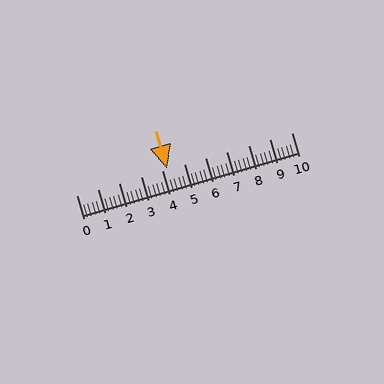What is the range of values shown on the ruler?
The ruler shows values from 0 to 10.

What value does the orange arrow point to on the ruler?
The orange arrow points to approximately 4.2.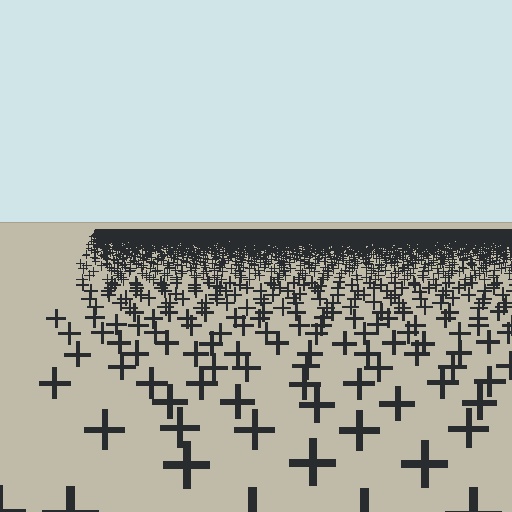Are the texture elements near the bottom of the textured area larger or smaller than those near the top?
Larger. Near the bottom, elements are closer to the viewer and appear at a bigger on-screen size.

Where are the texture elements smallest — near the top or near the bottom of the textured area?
Near the top.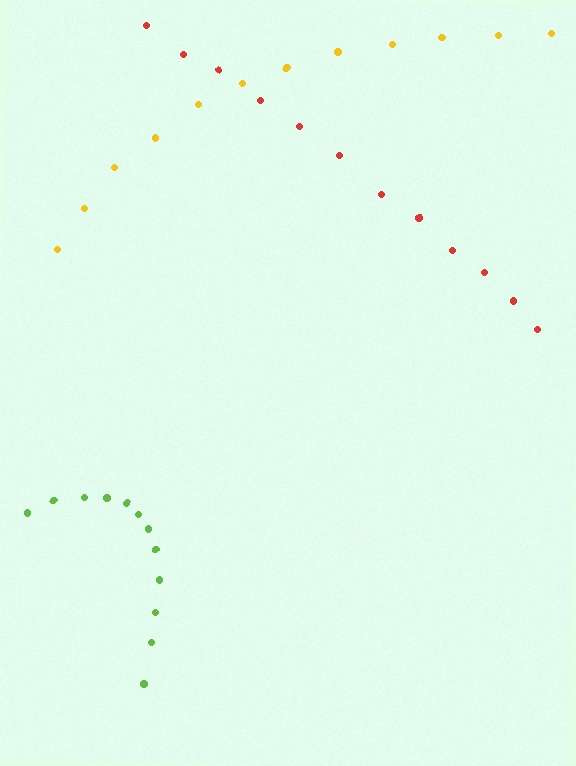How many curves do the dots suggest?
There are 3 distinct paths.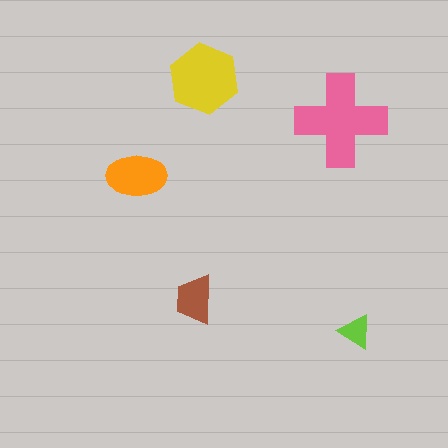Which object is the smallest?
The lime triangle.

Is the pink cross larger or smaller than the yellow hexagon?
Larger.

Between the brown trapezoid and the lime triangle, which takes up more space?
The brown trapezoid.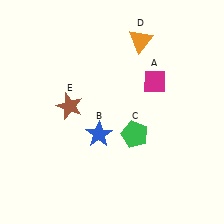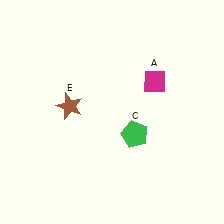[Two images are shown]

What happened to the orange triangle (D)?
The orange triangle (D) was removed in Image 2. It was in the top-right area of Image 1.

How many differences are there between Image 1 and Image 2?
There are 2 differences between the two images.